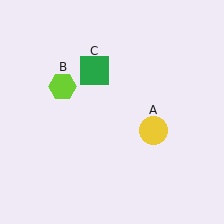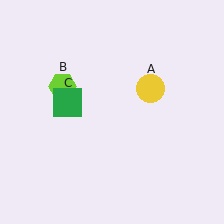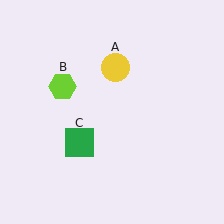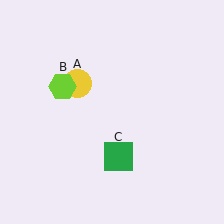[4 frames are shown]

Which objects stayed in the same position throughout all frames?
Lime hexagon (object B) remained stationary.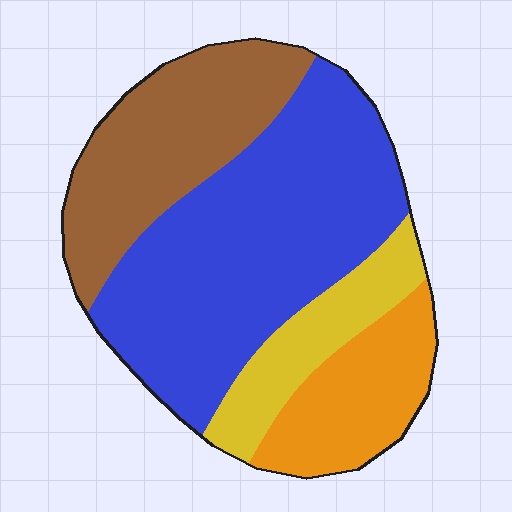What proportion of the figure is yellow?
Yellow takes up about one eighth (1/8) of the figure.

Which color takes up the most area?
Blue, at roughly 45%.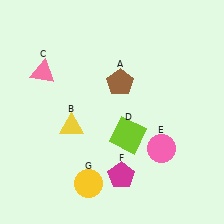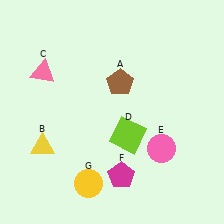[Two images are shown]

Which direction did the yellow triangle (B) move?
The yellow triangle (B) moved left.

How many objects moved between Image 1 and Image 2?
1 object moved between the two images.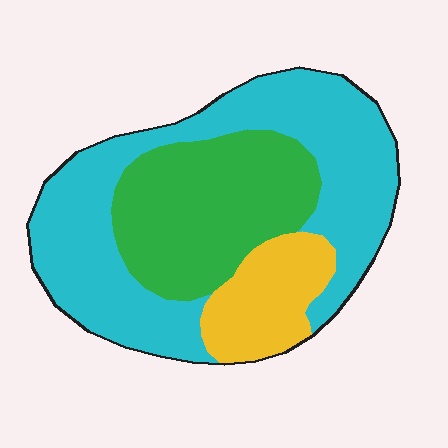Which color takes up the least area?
Yellow, at roughly 15%.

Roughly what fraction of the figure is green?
Green covers about 30% of the figure.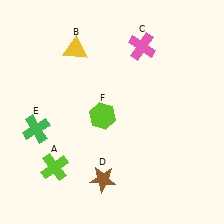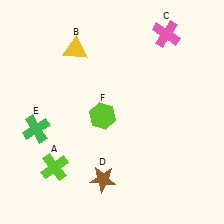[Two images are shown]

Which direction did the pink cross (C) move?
The pink cross (C) moved right.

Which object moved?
The pink cross (C) moved right.